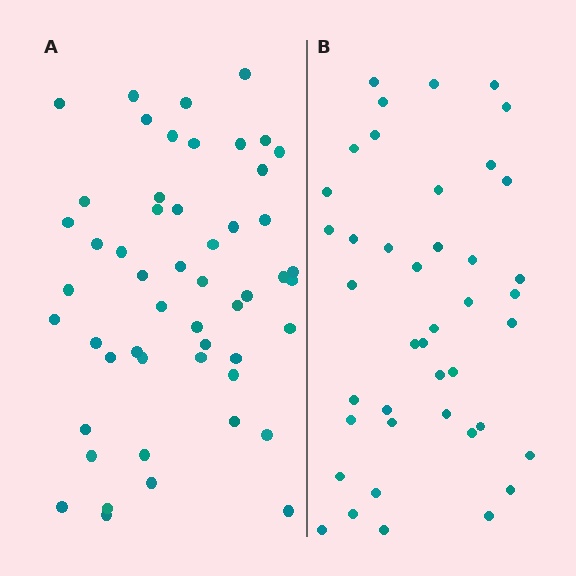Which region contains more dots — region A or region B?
Region A (the left region) has more dots.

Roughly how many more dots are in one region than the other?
Region A has roughly 10 or so more dots than region B.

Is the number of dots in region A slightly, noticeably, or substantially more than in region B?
Region A has only slightly more — the two regions are fairly close. The ratio is roughly 1.2 to 1.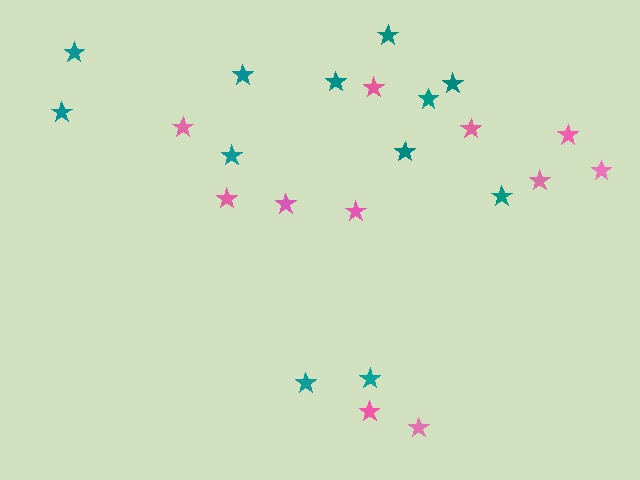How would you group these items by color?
There are 2 groups: one group of teal stars (12) and one group of pink stars (11).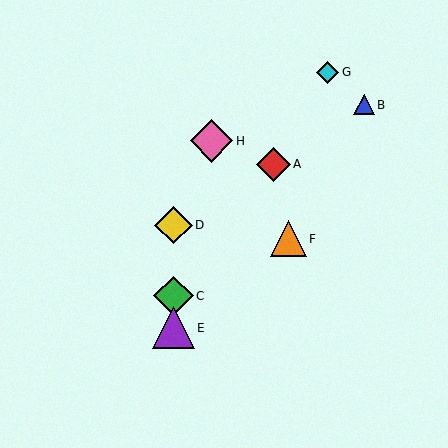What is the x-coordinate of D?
Object D is at x≈173.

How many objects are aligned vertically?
3 objects (C, D, E) are aligned vertically.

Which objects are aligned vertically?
Objects C, D, E are aligned vertically.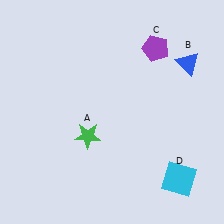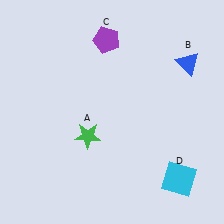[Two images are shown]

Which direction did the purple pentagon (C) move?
The purple pentagon (C) moved left.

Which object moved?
The purple pentagon (C) moved left.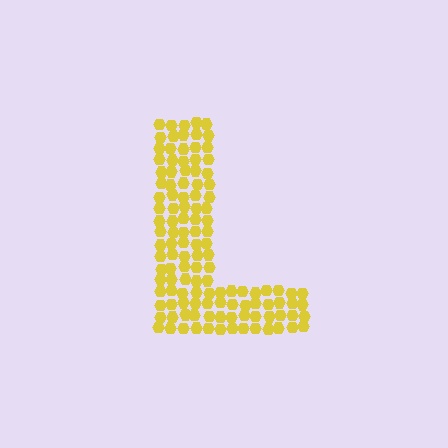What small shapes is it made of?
It is made of small hexagons.